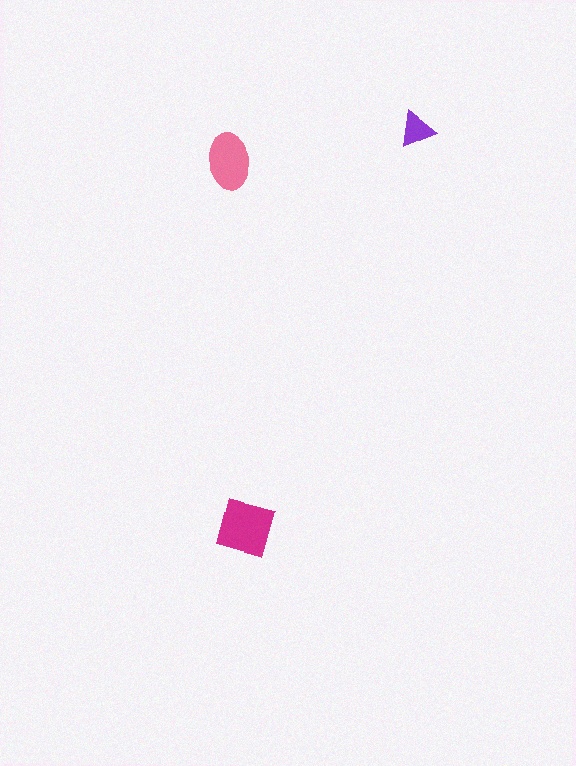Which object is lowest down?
The magenta square is bottommost.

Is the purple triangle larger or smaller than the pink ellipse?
Smaller.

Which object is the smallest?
The purple triangle.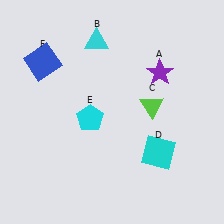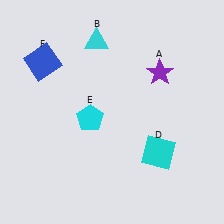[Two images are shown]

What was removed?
The lime triangle (C) was removed in Image 2.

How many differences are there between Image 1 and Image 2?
There is 1 difference between the two images.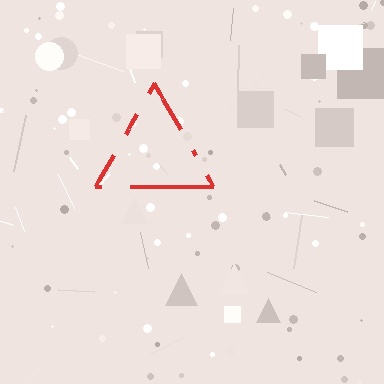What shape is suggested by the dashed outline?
The dashed outline suggests a triangle.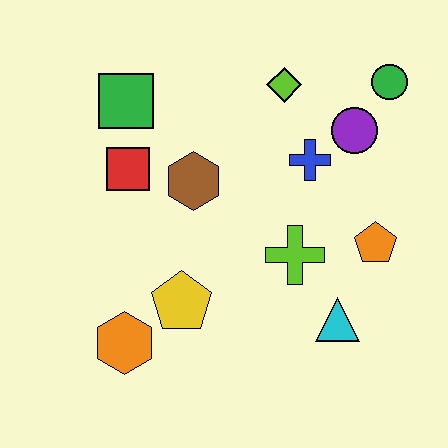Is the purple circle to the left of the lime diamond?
No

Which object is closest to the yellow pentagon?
The orange hexagon is closest to the yellow pentagon.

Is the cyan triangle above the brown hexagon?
No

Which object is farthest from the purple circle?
The orange hexagon is farthest from the purple circle.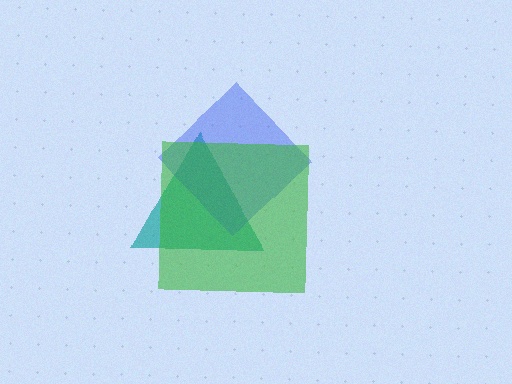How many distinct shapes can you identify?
There are 3 distinct shapes: a teal triangle, a blue diamond, a green square.